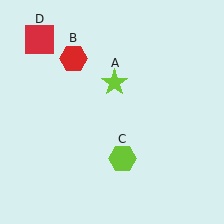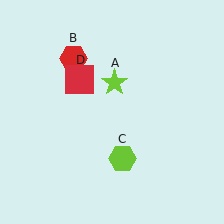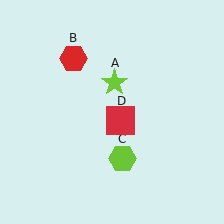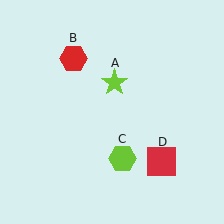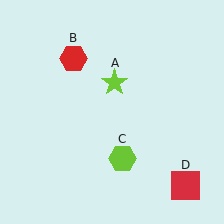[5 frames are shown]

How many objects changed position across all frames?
1 object changed position: red square (object D).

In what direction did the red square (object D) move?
The red square (object D) moved down and to the right.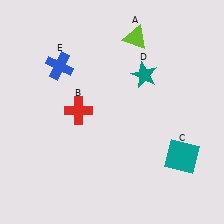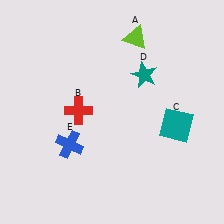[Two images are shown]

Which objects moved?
The objects that moved are: the teal square (C), the blue cross (E).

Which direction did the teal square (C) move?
The teal square (C) moved up.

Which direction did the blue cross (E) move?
The blue cross (E) moved down.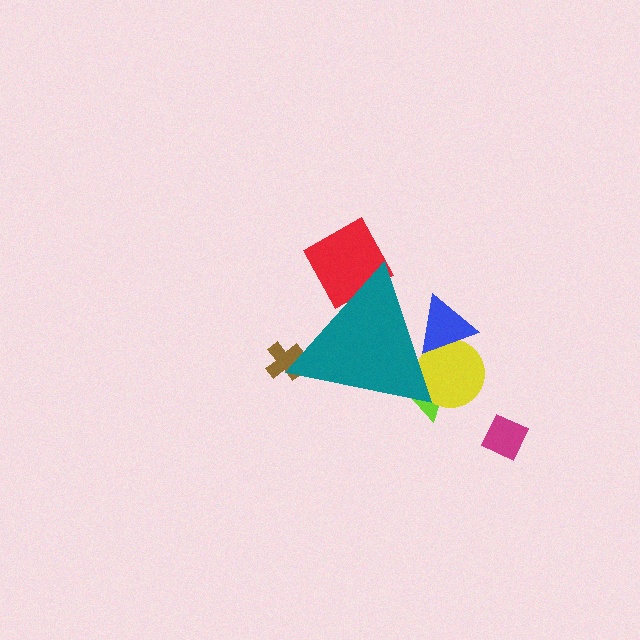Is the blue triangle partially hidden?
Yes, the blue triangle is partially hidden behind the teal triangle.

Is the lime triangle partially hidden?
Yes, the lime triangle is partially hidden behind the teal triangle.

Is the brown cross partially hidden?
Yes, the brown cross is partially hidden behind the teal triangle.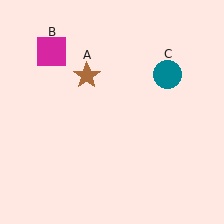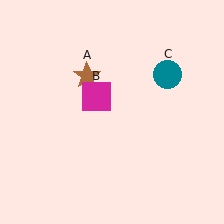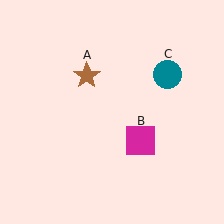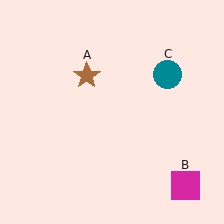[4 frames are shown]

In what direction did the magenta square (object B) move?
The magenta square (object B) moved down and to the right.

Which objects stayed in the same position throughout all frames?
Brown star (object A) and teal circle (object C) remained stationary.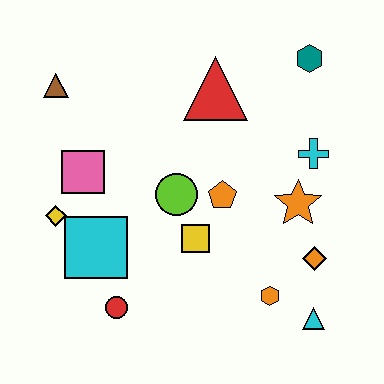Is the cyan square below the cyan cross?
Yes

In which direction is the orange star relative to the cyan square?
The orange star is to the right of the cyan square.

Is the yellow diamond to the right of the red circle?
No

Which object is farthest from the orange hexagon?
The brown triangle is farthest from the orange hexagon.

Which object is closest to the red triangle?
The teal hexagon is closest to the red triangle.